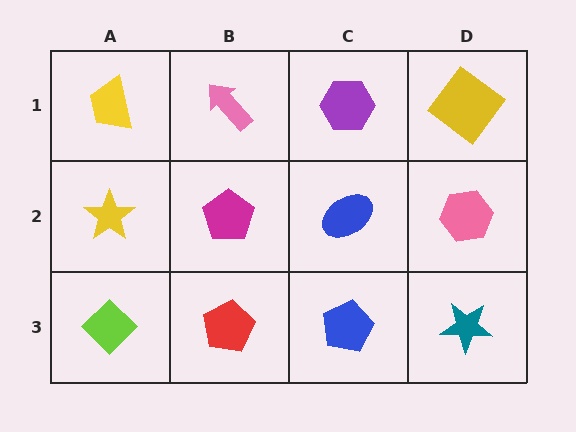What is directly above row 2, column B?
A pink arrow.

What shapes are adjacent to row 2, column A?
A yellow trapezoid (row 1, column A), a lime diamond (row 3, column A), a magenta pentagon (row 2, column B).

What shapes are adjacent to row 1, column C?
A blue ellipse (row 2, column C), a pink arrow (row 1, column B), a yellow diamond (row 1, column D).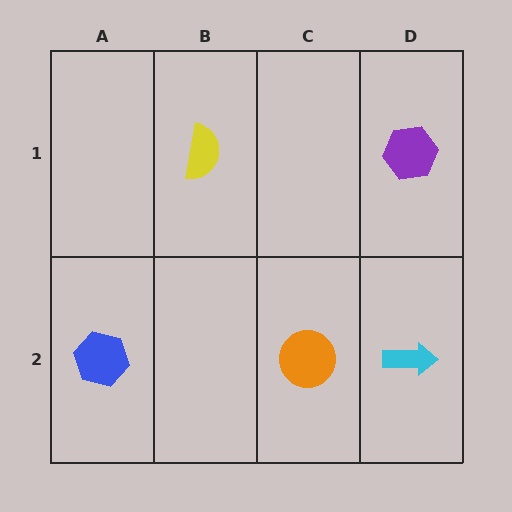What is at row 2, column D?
A cyan arrow.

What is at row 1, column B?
A yellow semicircle.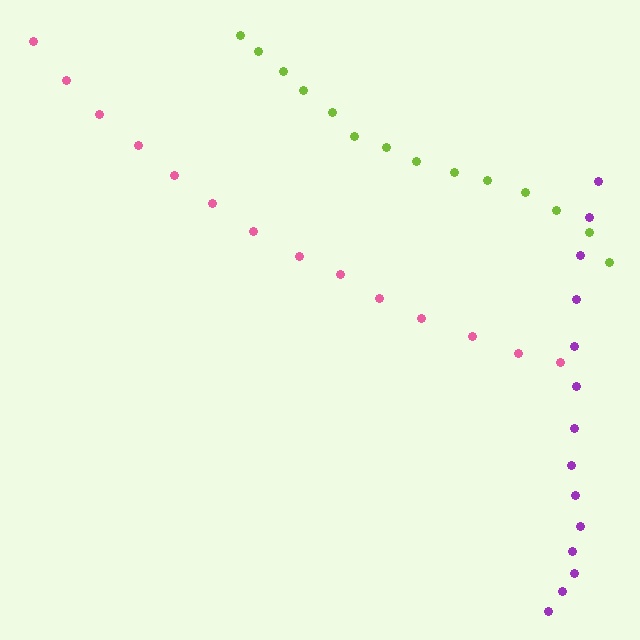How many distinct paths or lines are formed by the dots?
There are 3 distinct paths.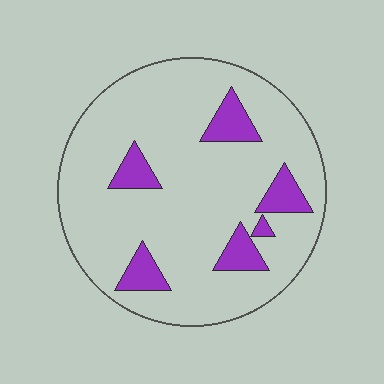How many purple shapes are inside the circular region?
6.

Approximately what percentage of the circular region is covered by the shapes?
Approximately 15%.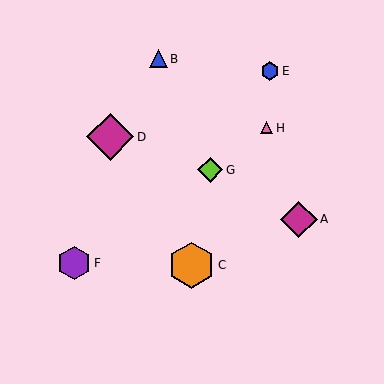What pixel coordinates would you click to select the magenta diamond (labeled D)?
Click at (110, 137) to select the magenta diamond D.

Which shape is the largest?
The magenta diamond (labeled D) is the largest.